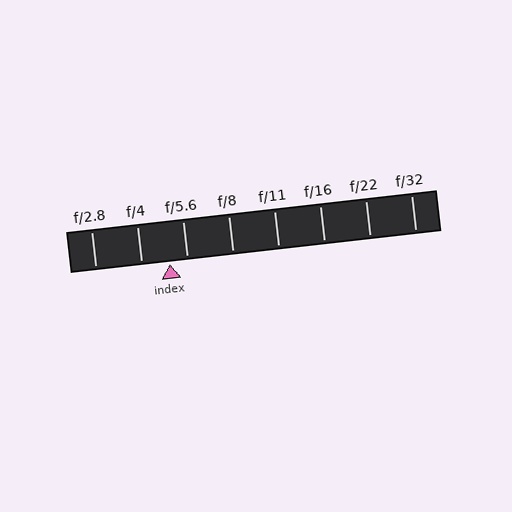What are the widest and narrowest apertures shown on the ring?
The widest aperture shown is f/2.8 and the narrowest is f/32.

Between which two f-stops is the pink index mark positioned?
The index mark is between f/4 and f/5.6.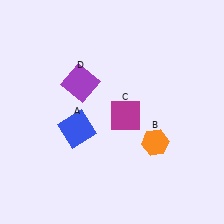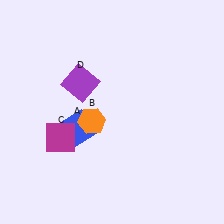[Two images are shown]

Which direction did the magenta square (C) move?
The magenta square (C) moved left.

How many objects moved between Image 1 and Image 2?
2 objects moved between the two images.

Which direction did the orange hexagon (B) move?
The orange hexagon (B) moved left.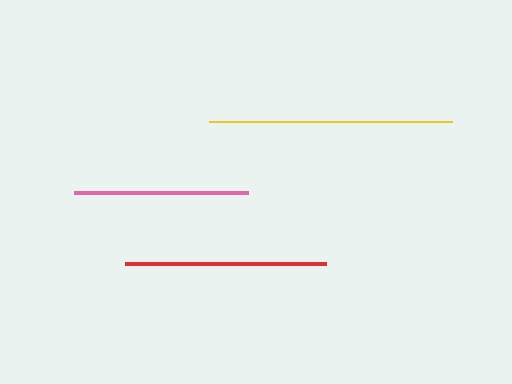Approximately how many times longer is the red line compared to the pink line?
The red line is approximately 1.2 times the length of the pink line.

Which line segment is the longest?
The yellow line is the longest at approximately 243 pixels.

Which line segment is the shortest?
The pink line is the shortest at approximately 174 pixels.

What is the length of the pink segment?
The pink segment is approximately 174 pixels long.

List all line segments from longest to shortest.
From longest to shortest: yellow, red, pink.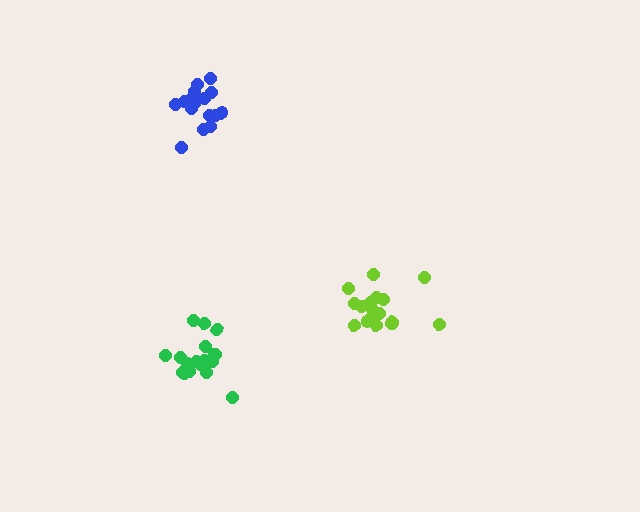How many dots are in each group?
Group 1: 17 dots, Group 2: 18 dots, Group 3: 17 dots (52 total).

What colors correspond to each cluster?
The clusters are colored: blue, green, lime.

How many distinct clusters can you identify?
There are 3 distinct clusters.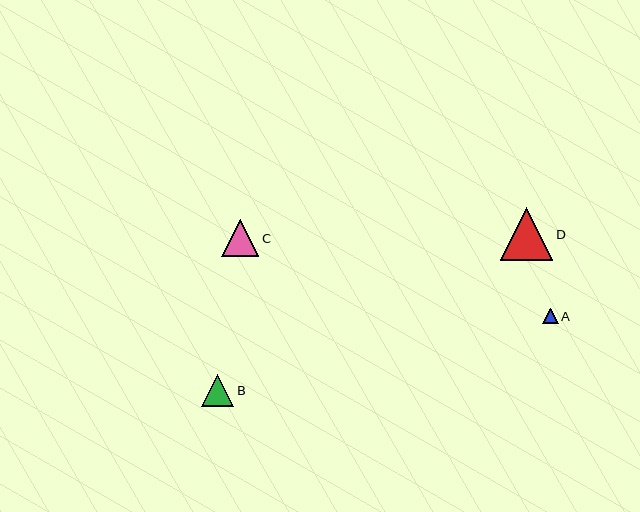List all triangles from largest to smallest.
From largest to smallest: D, C, B, A.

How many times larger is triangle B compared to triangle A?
Triangle B is approximately 2.0 times the size of triangle A.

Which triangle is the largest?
Triangle D is the largest with a size of approximately 53 pixels.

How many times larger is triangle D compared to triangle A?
Triangle D is approximately 3.3 times the size of triangle A.